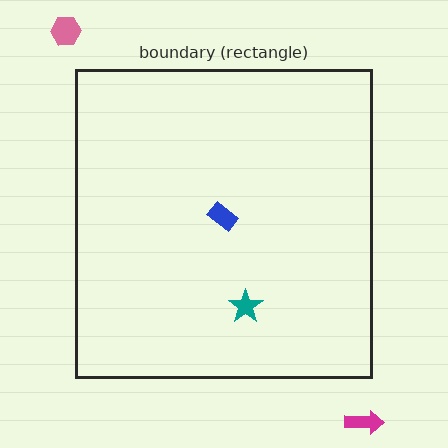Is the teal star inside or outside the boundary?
Inside.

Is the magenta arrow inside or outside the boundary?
Outside.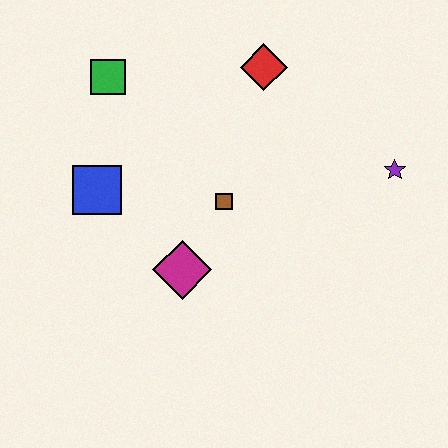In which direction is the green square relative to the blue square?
The green square is above the blue square.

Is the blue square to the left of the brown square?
Yes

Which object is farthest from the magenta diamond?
The purple star is farthest from the magenta diamond.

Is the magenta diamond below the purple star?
Yes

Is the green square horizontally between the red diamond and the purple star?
No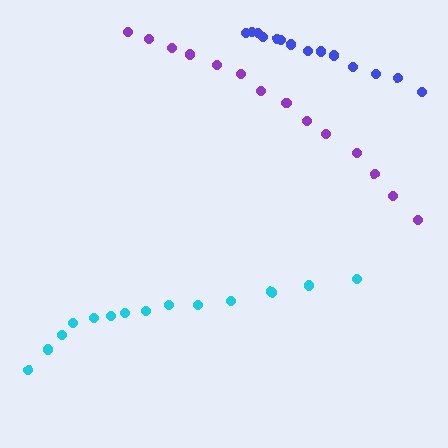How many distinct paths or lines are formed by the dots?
There are 3 distinct paths.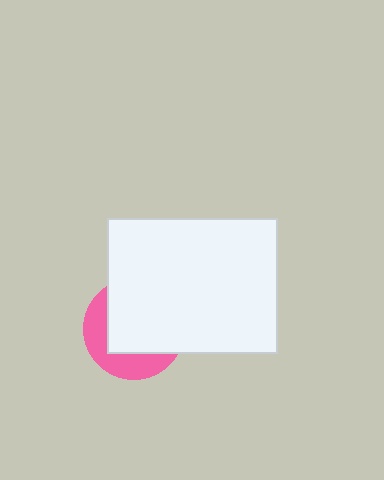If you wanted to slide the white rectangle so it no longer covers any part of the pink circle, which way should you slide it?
Slide it toward the upper-right — that is the most direct way to separate the two shapes.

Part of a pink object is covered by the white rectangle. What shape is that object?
It is a circle.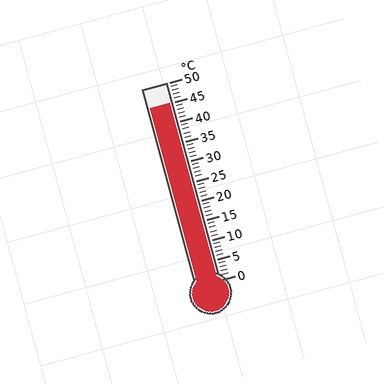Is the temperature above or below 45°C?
The temperature is at 45°C.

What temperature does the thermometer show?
The thermometer shows approximately 45°C.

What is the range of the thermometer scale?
The thermometer scale ranges from 0°C to 50°C.